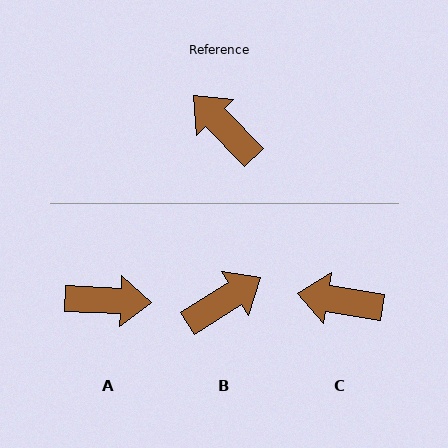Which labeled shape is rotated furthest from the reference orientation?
A, about 137 degrees away.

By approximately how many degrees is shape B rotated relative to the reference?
Approximately 102 degrees clockwise.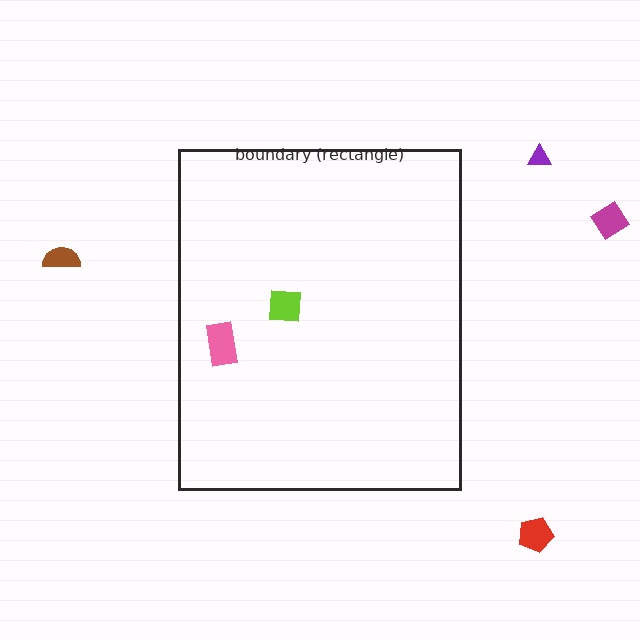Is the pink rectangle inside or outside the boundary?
Inside.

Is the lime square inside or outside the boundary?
Inside.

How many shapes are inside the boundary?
2 inside, 4 outside.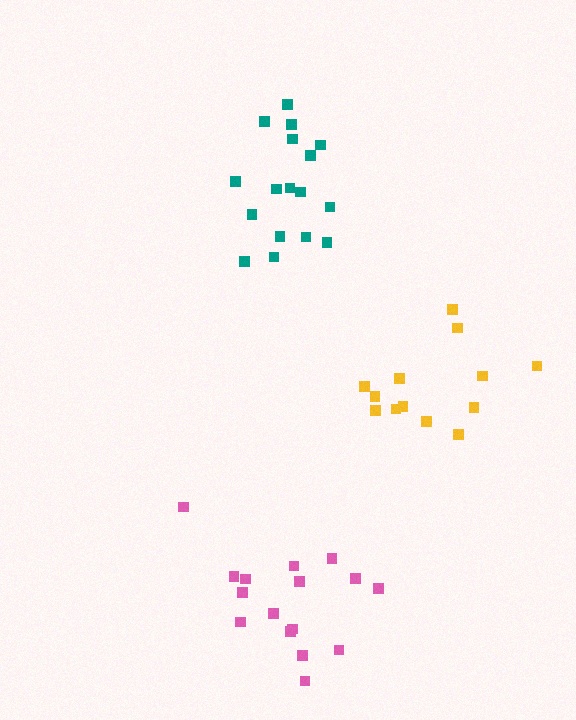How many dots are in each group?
Group 1: 17 dots, Group 2: 13 dots, Group 3: 16 dots (46 total).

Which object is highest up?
The teal cluster is topmost.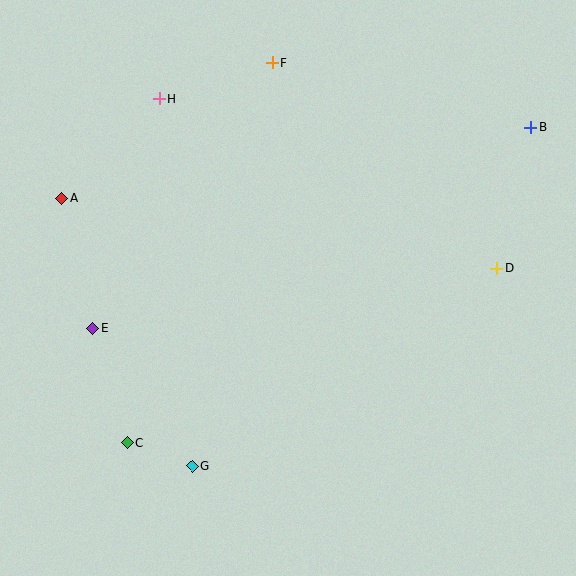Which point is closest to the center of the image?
Point E at (92, 328) is closest to the center.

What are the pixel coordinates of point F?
Point F is at (273, 63).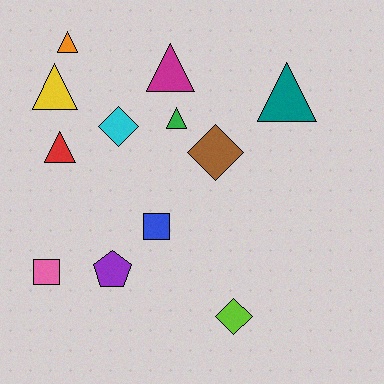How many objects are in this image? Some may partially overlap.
There are 12 objects.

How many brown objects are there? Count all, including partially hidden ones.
There is 1 brown object.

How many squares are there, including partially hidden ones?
There are 2 squares.